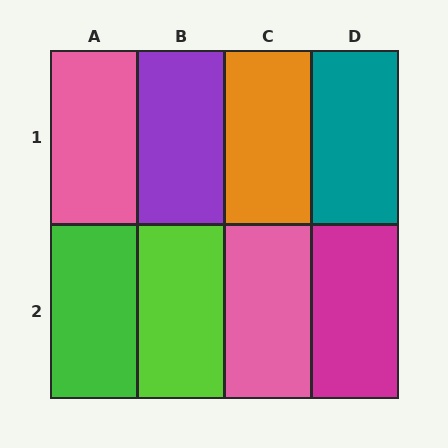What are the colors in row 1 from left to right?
Pink, purple, orange, teal.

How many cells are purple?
1 cell is purple.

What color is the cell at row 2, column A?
Green.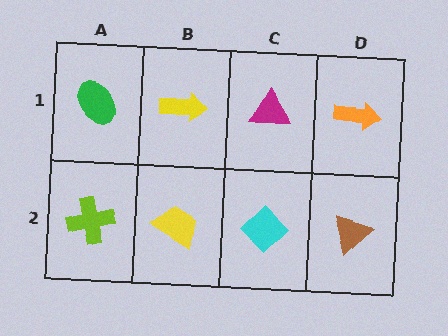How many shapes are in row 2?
4 shapes.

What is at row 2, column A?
A lime cross.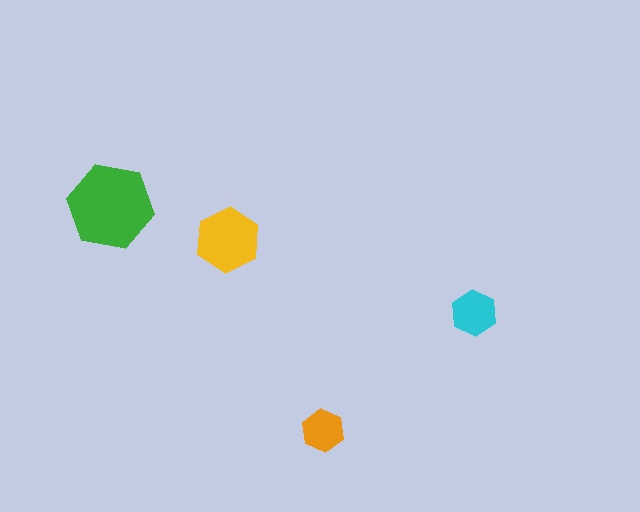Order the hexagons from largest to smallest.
the green one, the yellow one, the cyan one, the orange one.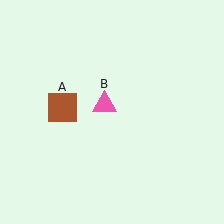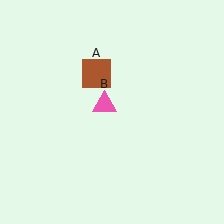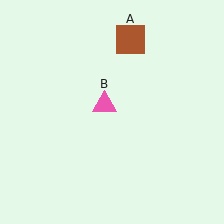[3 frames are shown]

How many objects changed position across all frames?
1 object changed position: brown square (object A).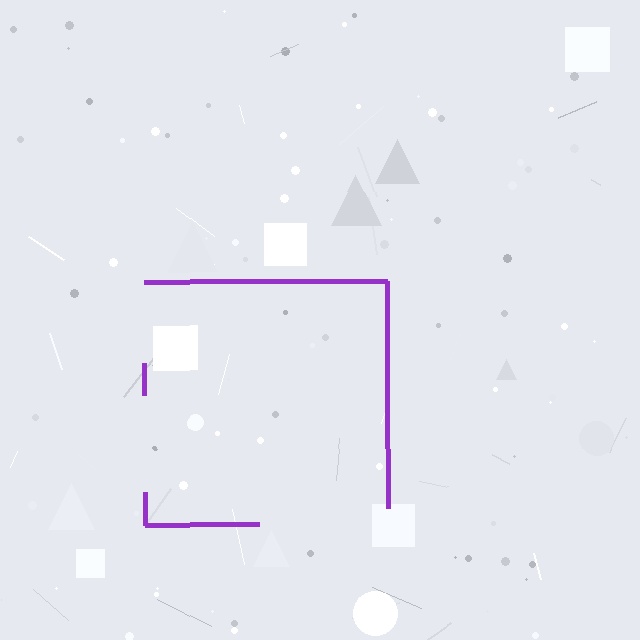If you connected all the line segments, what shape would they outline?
They would outline a square.